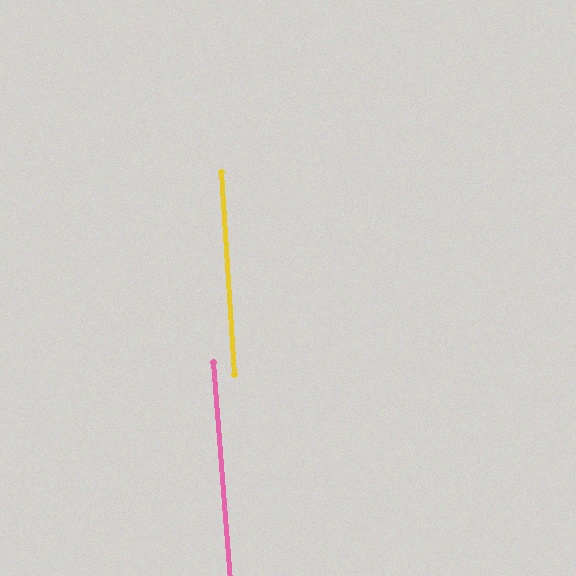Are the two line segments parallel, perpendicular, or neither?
Parallel — their directions differ by only 0.8°.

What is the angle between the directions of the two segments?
Approximately 1 degree.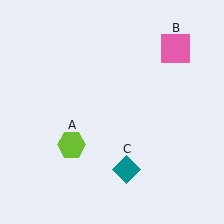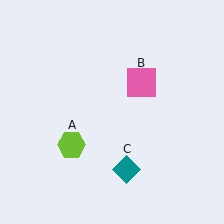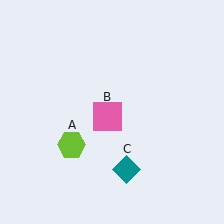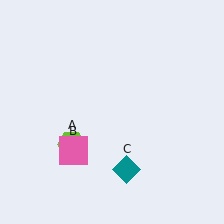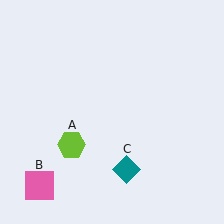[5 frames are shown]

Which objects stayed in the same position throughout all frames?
Lime hexagon (object A) and teal diamond (object C) remained stationary.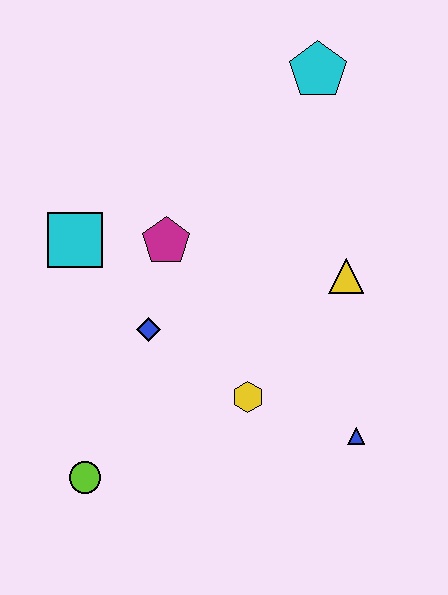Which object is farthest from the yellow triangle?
The lime circle is farthest from the yellow triangle.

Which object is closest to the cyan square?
The magenta pentagon is closest to the cyan square.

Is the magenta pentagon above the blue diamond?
Yes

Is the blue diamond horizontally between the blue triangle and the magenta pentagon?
No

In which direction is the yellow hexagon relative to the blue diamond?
The yellow hexagon is to the right of the blue diamond.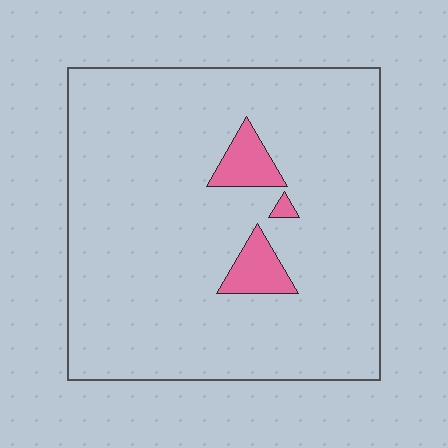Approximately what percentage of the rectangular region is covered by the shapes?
Approximately 5%.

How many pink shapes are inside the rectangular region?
3.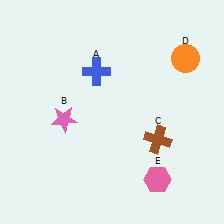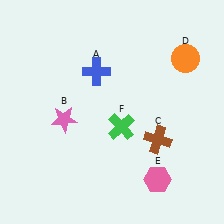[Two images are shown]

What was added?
A green cross (F) was added in Image 2.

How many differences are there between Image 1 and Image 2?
There is 1 difference between the two images.